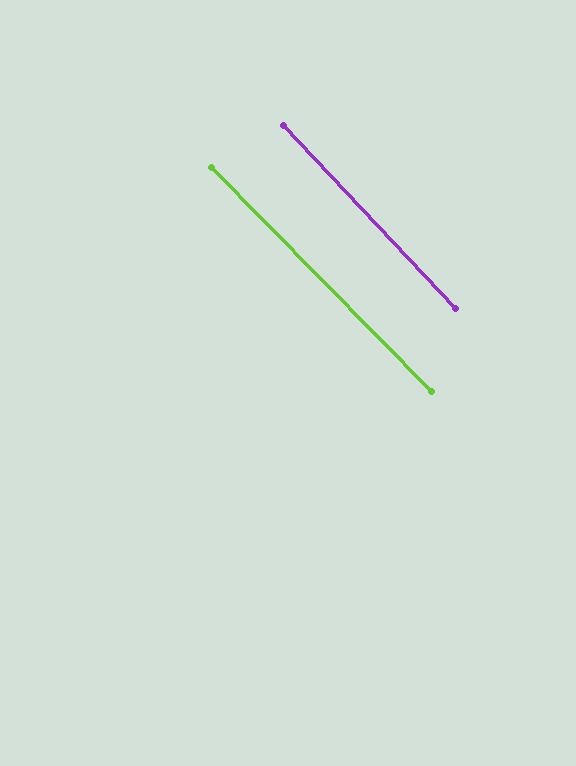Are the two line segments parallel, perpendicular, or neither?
Parallel — their directions differ by only 1.3°.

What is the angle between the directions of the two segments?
Approximately 1 degree.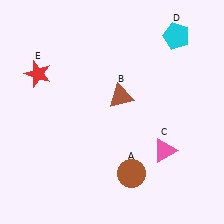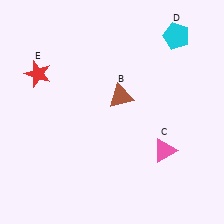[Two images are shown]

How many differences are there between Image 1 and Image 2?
There is 1 difference between the two images.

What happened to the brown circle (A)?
The brown circle (A) was removed in Image 2. It was in the bottom-right area of Image 1.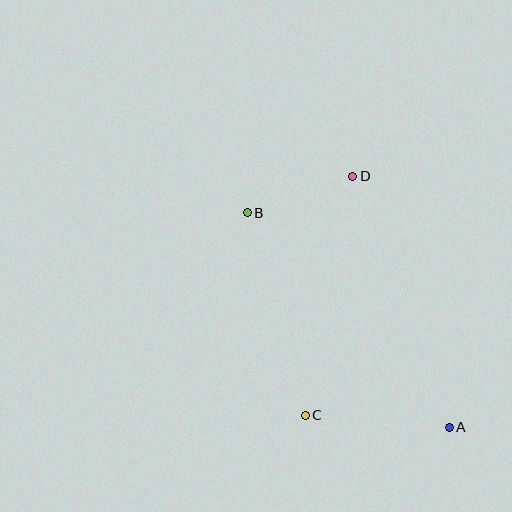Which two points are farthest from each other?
Points A and B are farthest from each other.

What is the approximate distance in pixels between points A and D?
The distance between A and D is approximately 269 pixels.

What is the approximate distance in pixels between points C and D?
The distance between C and D is approximately 243 pixels.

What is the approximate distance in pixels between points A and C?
The distance between A and C is approximately 145 pixels.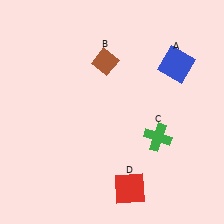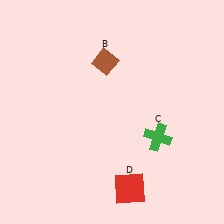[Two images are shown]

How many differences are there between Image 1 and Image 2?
There is 1 difference between the two images.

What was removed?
The blue square (A) was removed in Image 2.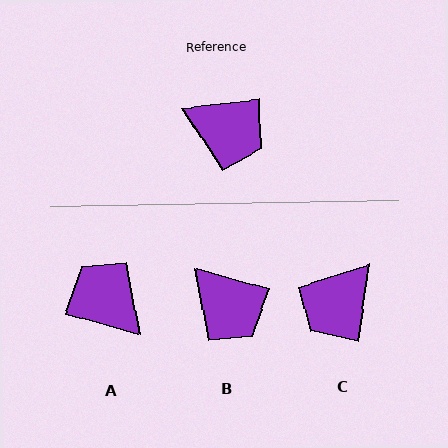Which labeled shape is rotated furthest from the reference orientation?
A, about 157 degrees away.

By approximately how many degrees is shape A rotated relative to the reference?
Approximately 157 degrees counter-clockwise.